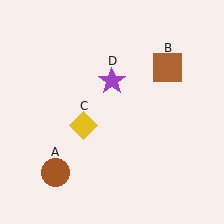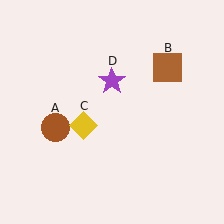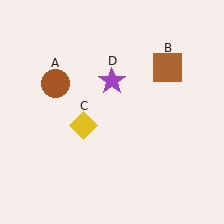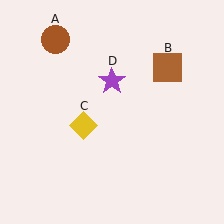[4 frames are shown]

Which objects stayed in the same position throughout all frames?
Brown square (object B) and yellow diamond (object C) and purple star (object D) remained stationary.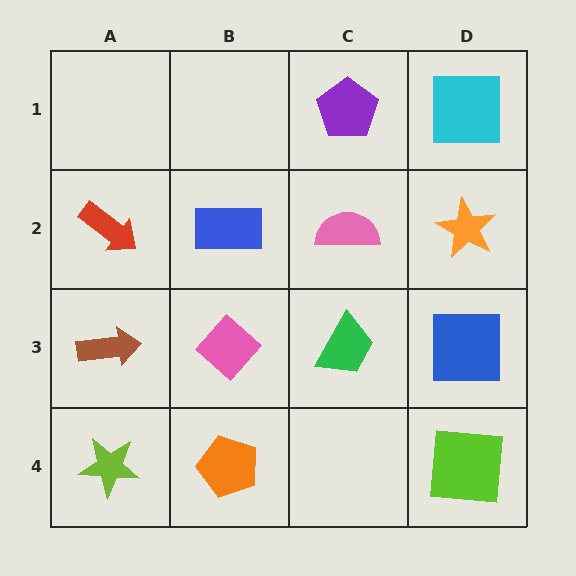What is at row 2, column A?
A red arrow.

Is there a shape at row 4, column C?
No, that cell is empty.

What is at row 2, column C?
A pink semicircle.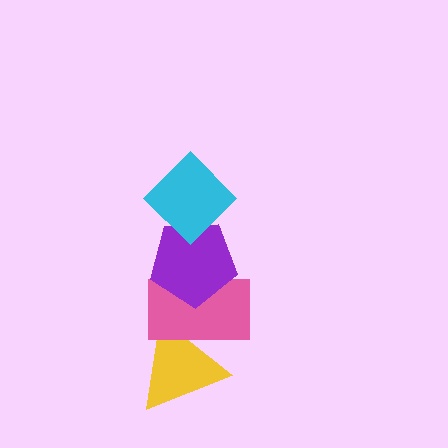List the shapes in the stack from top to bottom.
From top to bottom: the cyan diamond, the purple pentagon, the pink rectangle, the yellow triangle.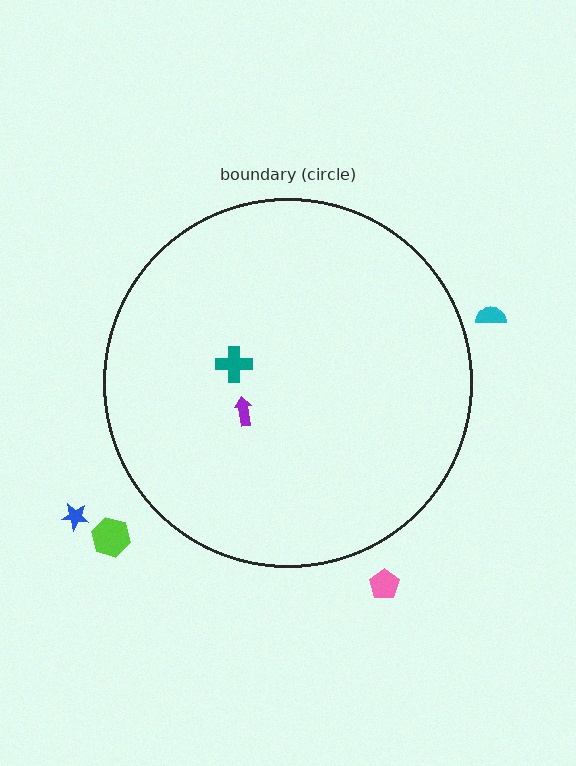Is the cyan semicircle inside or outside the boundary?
Outside.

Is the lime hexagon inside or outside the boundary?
Outside.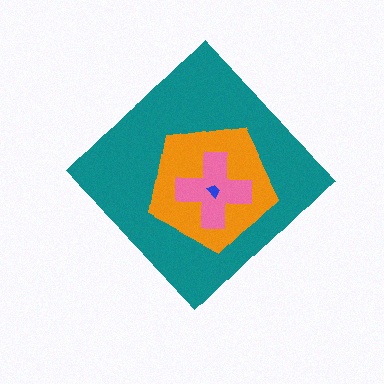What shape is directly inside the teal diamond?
The orange pentagon.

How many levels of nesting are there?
4.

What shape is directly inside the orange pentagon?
The pink cross.